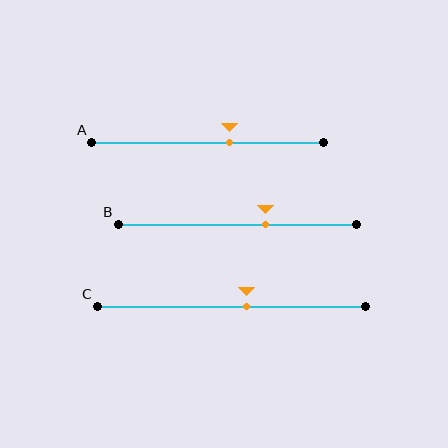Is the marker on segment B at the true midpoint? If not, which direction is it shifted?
No, the marker on segment B is shifted to the right by about 12% of the segment length.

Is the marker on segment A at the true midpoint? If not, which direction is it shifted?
No, the marker on segment A is shifted to the right by about 10% of the segment length.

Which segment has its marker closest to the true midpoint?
Segment C has its marker closest to the true midpoint.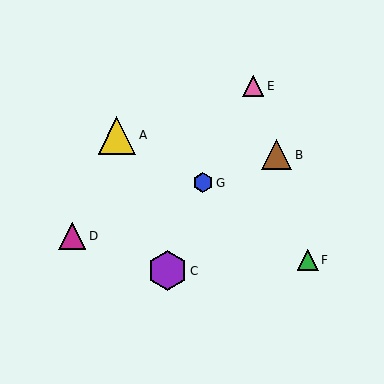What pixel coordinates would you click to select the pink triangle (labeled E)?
Click at (253, 86) to select the pink triangle E.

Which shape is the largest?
The purple hexagon (labeled C) is the largest.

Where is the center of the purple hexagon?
The center of the purple hexagon is at (168, 271).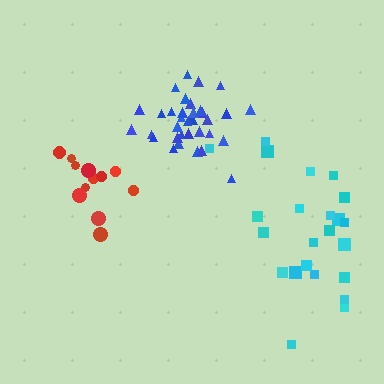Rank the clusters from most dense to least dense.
blue, red, cyan.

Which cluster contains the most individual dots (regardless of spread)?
Blue (35).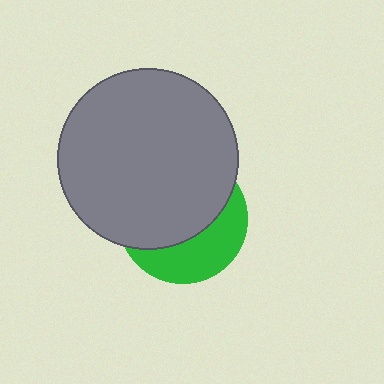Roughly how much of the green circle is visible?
A small part of it is visible (roughly 37%).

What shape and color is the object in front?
The object in front is a gray circle.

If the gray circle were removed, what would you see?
You would see the complete green circle.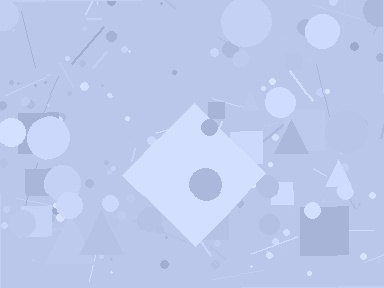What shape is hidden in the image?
A diamond is hidden in the image.